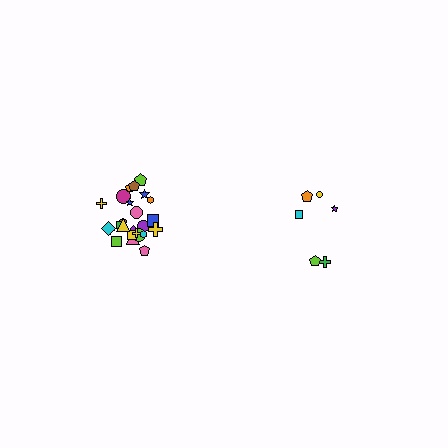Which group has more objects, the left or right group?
The left group.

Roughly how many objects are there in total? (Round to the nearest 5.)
Roughly 30 objects in total.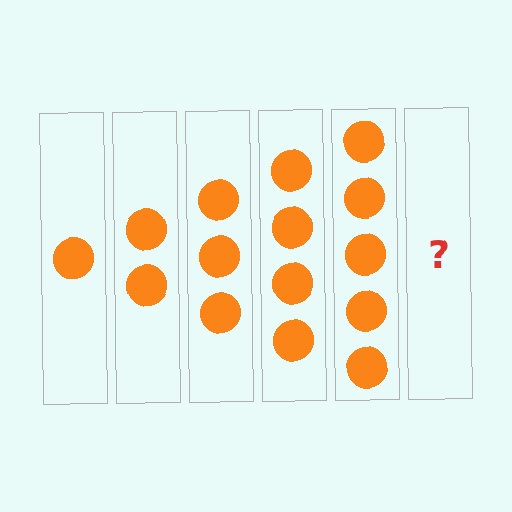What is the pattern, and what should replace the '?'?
The pattern is that each step adds one more circle. The '?' should be 6 circles.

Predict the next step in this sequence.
The next step is 6 circles.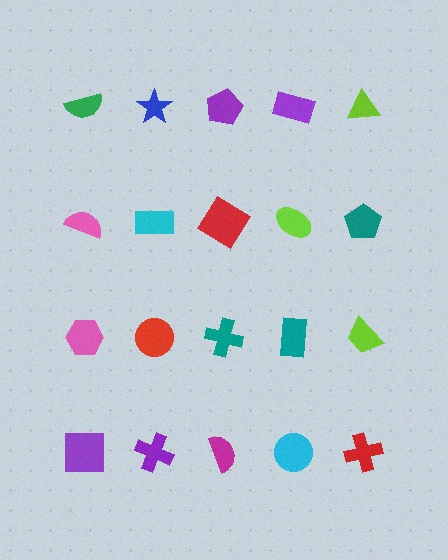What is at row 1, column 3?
A purple pentagon.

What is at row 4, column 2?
A purple cross.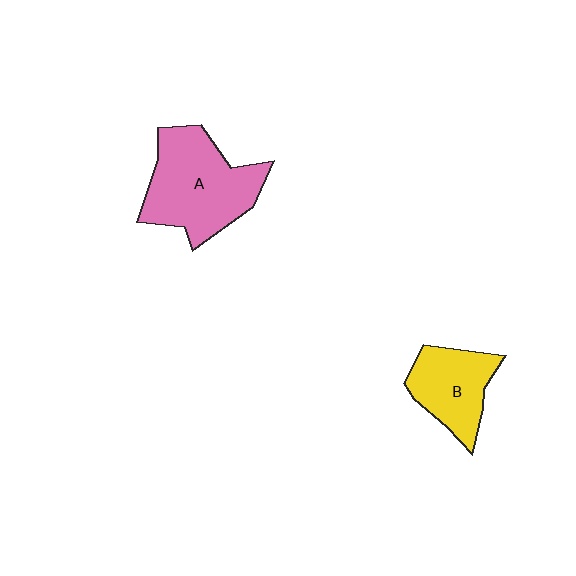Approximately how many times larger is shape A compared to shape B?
Approximately 1.6 times.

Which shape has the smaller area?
Shape B (yellow).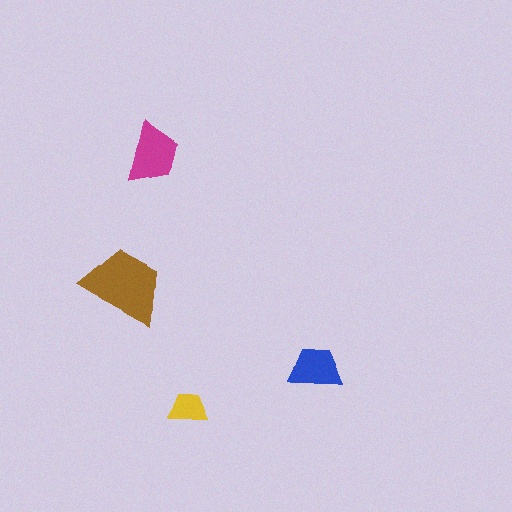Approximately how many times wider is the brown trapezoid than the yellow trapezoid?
About 2 times wider.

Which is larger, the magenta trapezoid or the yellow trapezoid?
The magenta one.